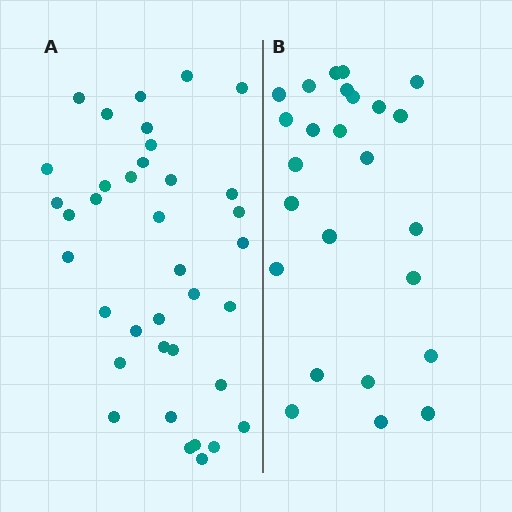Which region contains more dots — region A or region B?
Region A (the left region) has more dots.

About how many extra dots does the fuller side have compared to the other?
Region A has roughly 12 or so more dots than region B.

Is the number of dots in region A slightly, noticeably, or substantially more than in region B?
Region A has substantially more. The ratio is roughly 1.5 to 1.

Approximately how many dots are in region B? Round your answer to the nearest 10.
About 20 dots. (The exact count is 25, which rounds to 20.)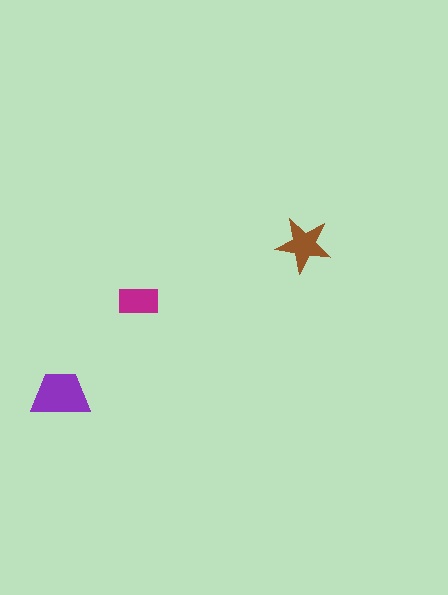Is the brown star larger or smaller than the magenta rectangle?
Larger.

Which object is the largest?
The purple trapezoid.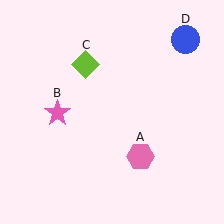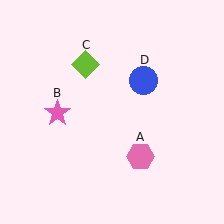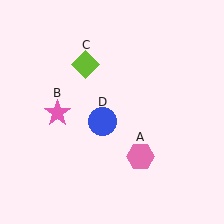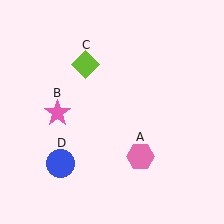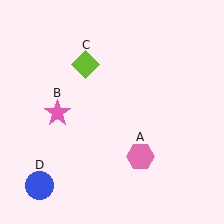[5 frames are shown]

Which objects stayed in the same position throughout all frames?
Pink hexagon (object A) and pink star (object B) and lime diamond (object C) remained stationary.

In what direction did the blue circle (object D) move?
The blue circle (object D) moved down and to the left.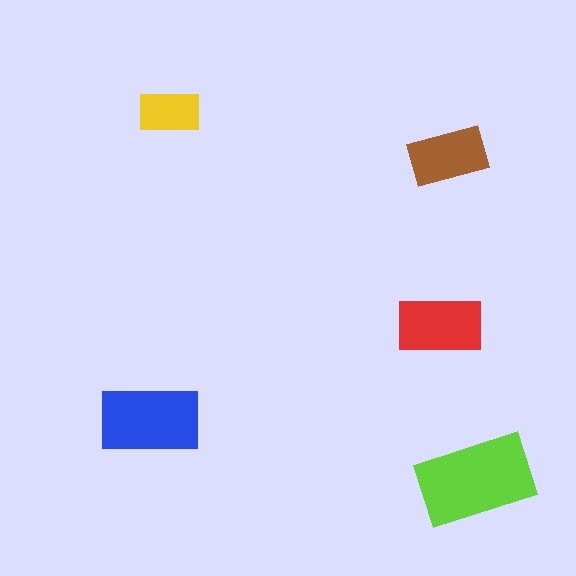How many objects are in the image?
There are 5 objects in the image.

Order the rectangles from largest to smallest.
the lime one, the blue one, the red one, the brown one, the yellow one.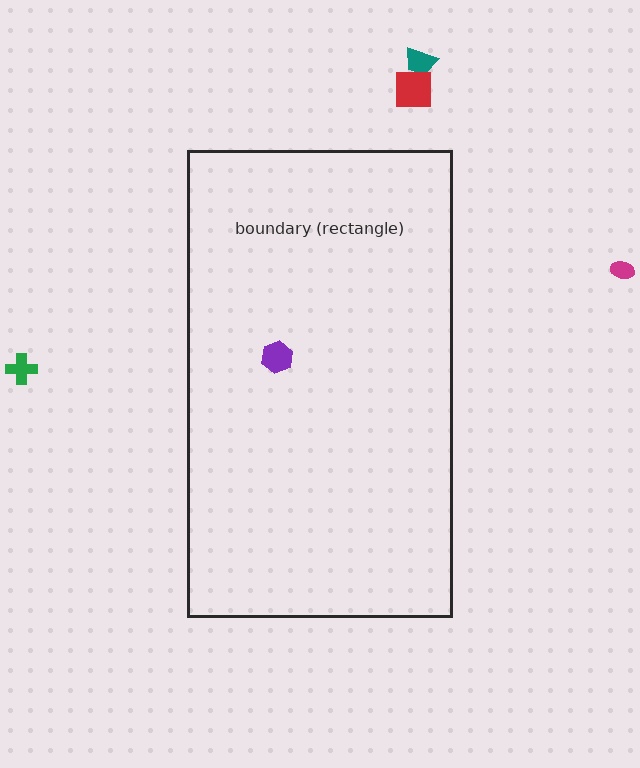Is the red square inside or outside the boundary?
Outside.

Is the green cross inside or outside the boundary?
Outside.